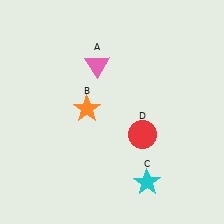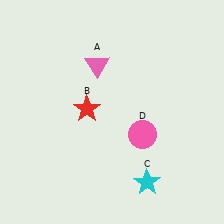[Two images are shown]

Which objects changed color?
B changed from orange to red. D changed from red to pink.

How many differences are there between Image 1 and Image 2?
There are 2 differences between the two images.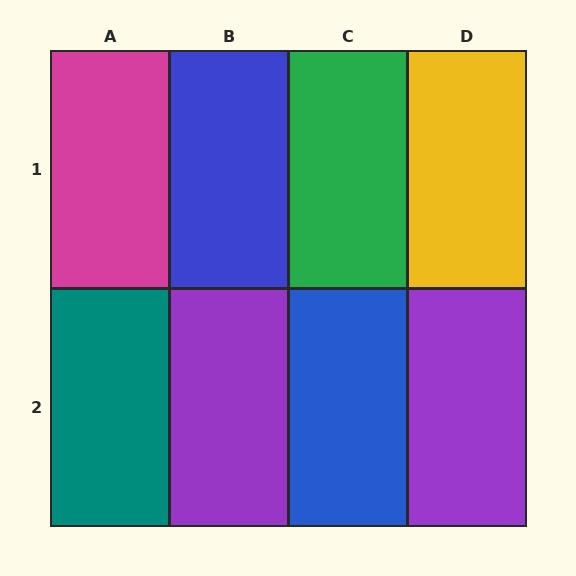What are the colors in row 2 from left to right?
Teal, purple, blue, purple.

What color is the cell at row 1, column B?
Blue.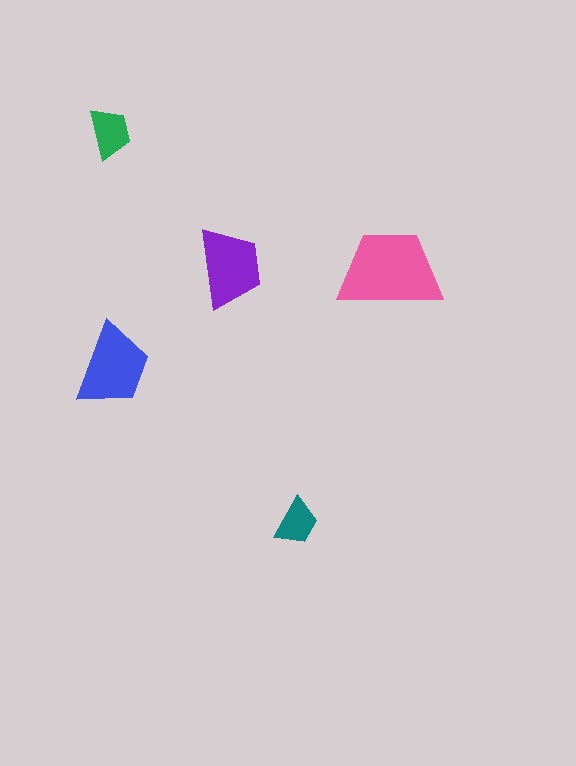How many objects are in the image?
There are 5 objects in the image.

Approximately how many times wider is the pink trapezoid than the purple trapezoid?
About 1.5 times wider.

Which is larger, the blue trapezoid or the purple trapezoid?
The blue one.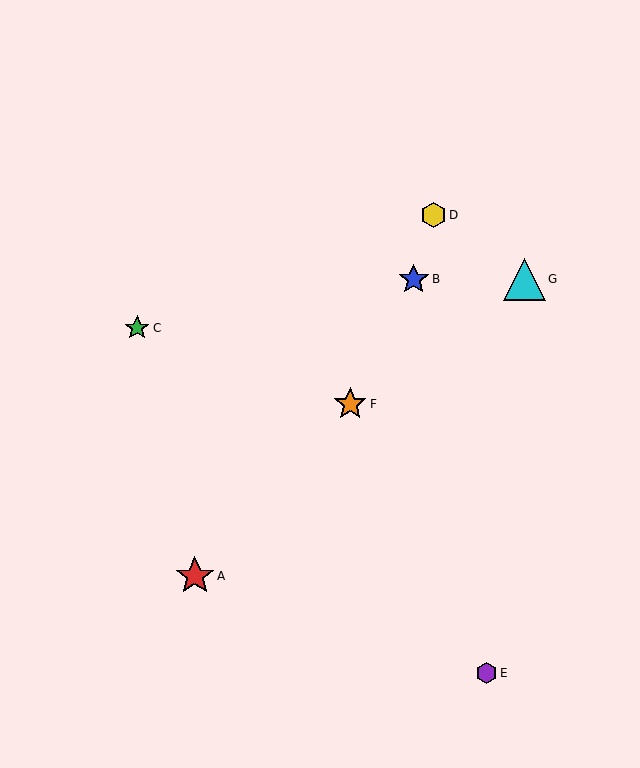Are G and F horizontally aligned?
No, G is at y≈279 and F is at y≈404.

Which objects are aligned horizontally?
Objects B, G are aligned horizontally.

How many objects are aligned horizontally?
2 objects (B, G) are aligned horizontally.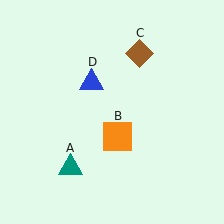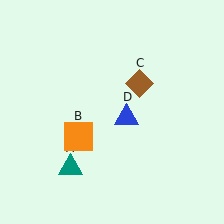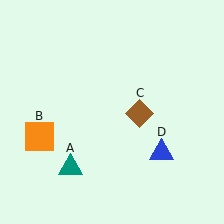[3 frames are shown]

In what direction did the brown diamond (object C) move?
The brown diamond (object C) moved down.